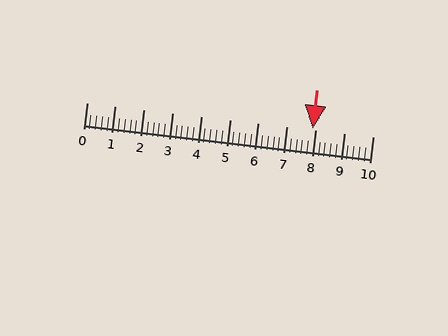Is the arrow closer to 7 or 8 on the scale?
The arrow is closer to 8.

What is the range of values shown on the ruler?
The ruler shows values from 0 to 10.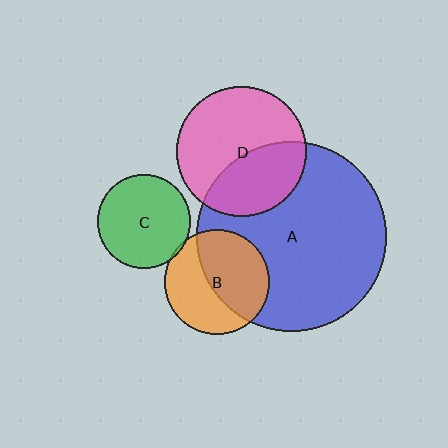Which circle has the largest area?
Circle A (blue).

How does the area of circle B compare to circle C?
Approximately 1.3 times.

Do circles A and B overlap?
Yes.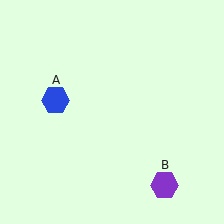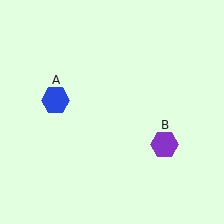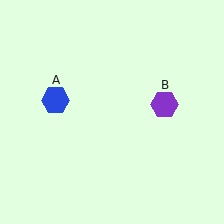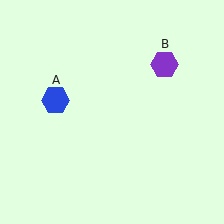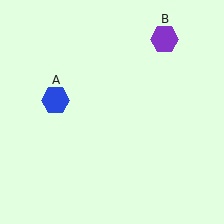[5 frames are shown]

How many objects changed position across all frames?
1 object changed position: purple hexagon (object B).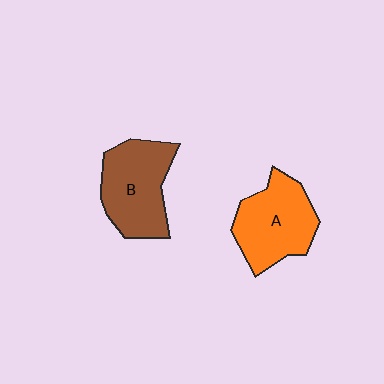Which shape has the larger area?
Shape B (brown).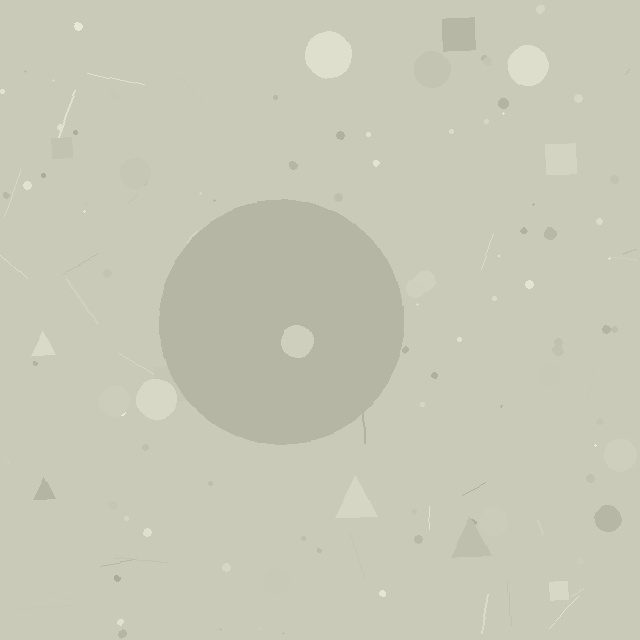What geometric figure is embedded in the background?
A circle is embedded in the background.